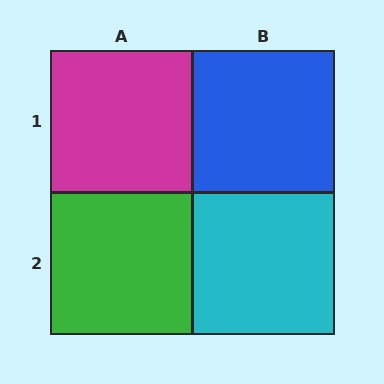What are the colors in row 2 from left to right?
Green, cyan.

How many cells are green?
1 cell is green.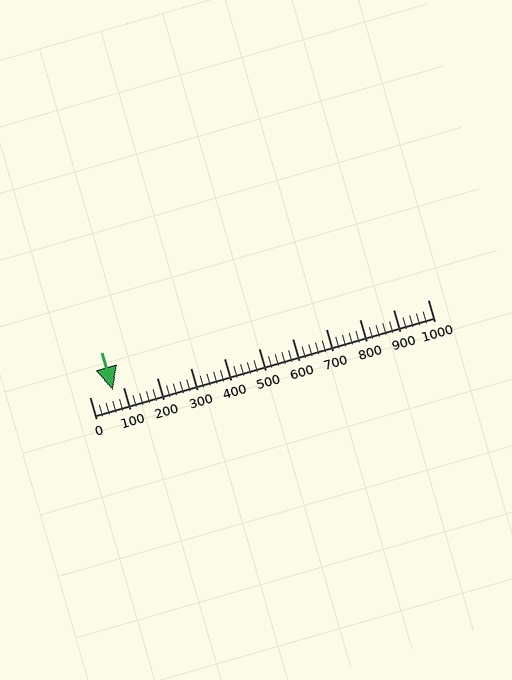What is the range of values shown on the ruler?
The ruler shows values from 0 to 1000.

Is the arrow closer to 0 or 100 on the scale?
The arrow is closer to 100.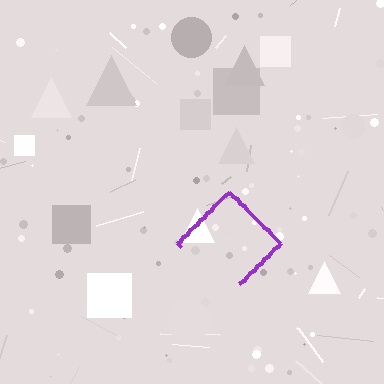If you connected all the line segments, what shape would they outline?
They would outline a diamond.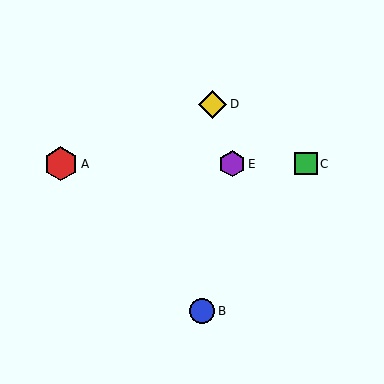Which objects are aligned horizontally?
Objects A, C, E are aligned horizontally.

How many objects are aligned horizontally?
3 objects (A, C, E) are aligned horizontally.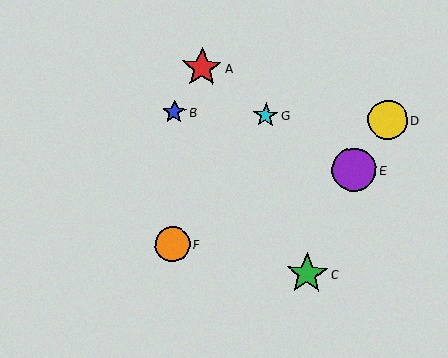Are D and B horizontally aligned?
Yes, both are at y≈120.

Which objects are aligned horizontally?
Objects B, D, G are aligned horizontally.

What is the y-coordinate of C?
Object C is at y≈274.